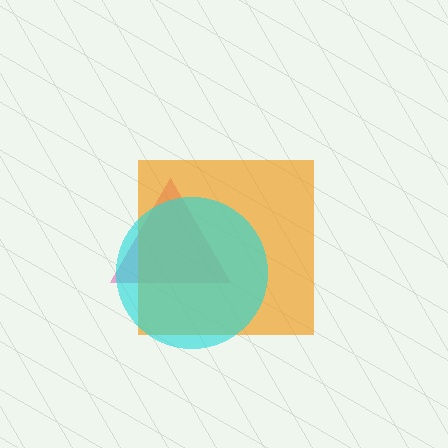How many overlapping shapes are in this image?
There are 3 overlapping shapes in the image.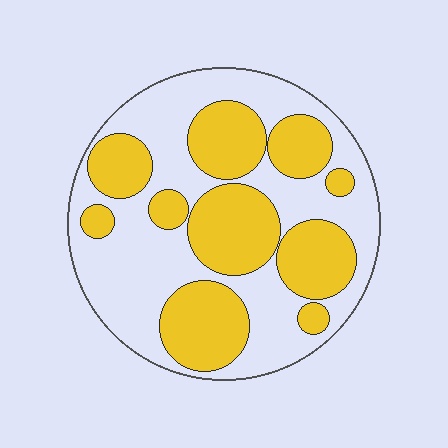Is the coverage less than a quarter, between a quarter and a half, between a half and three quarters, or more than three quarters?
Between a quarter and a half.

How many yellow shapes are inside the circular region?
10.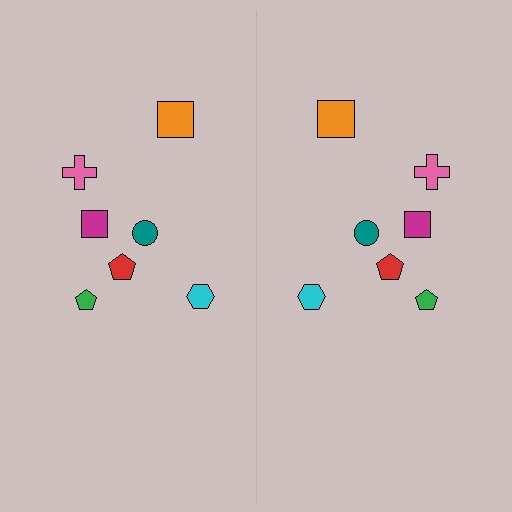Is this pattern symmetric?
Yes, this pattern has bilateral (reflection) symmetry.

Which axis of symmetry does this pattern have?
The pattern has a vertical axis of symmetry running through the center of the image.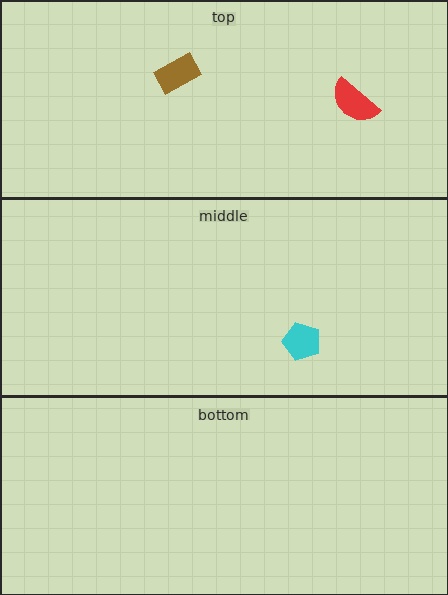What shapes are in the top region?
The brown rectangle, the red semicircle.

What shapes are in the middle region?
The cyan pentagon.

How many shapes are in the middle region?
1.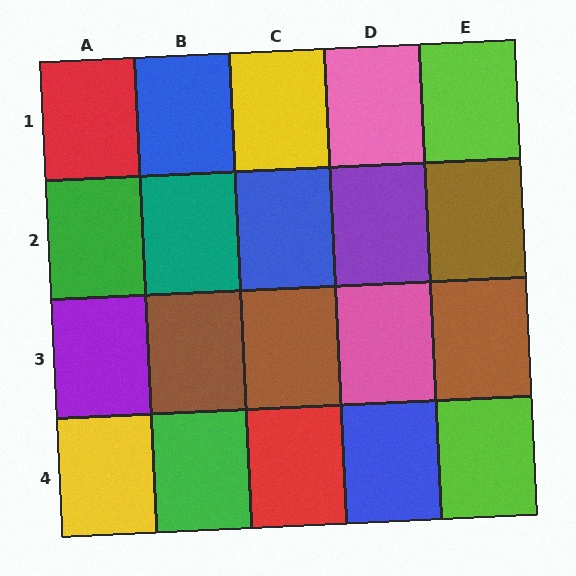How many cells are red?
2 cells are red.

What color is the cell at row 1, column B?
Blue.